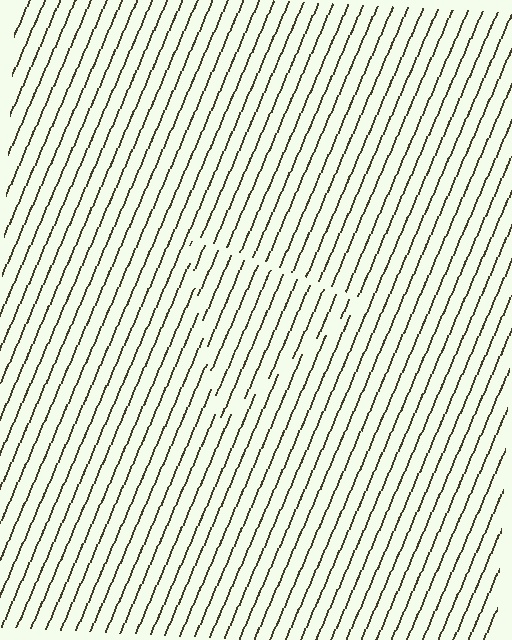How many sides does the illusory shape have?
3 sides — the line-ends trace a triangle.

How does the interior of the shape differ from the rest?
The interior of the shape contains the same grating, shifted by half a period — the contour is defined by the phase discontinuity where line-ends from the inner and outer gratings abut.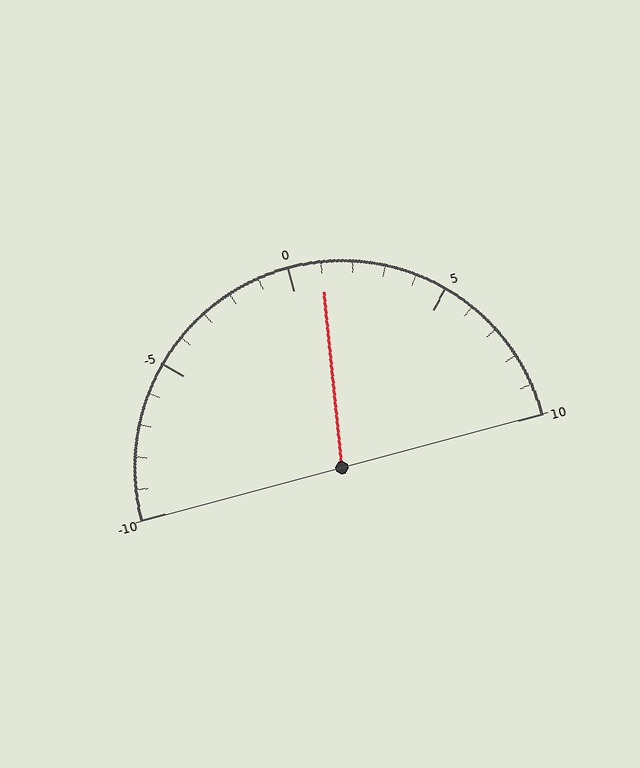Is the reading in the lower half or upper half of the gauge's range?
The reading is in the upper half of the range (-10 to 10).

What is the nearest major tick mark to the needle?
The nearest major tick mark is 0.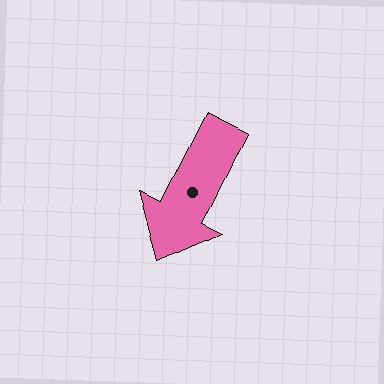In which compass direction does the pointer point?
Southwest.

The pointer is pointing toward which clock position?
Roughly 7 o'clock.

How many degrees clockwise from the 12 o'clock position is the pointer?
Approximately 206 degrees.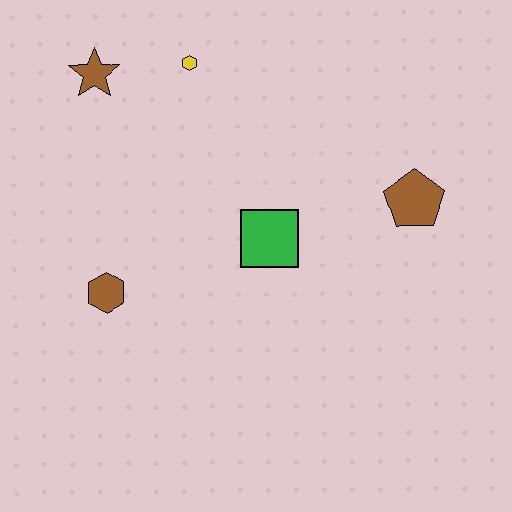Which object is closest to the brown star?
The yellow hexagon is closest to the brown star.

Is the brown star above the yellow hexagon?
No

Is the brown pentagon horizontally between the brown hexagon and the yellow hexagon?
No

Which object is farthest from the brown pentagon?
The brown star is farthest from the brown pentagon.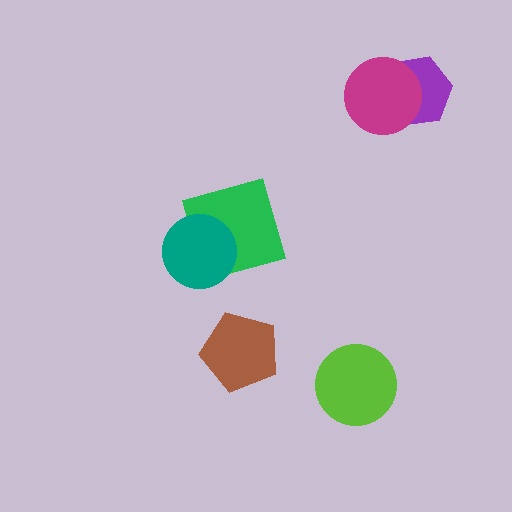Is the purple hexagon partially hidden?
Yes, it is partially covered by another shape.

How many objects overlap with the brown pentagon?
0 objects overlap with the brown pentagon.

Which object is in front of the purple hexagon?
The magenta circle is in front of the purple hexagon.